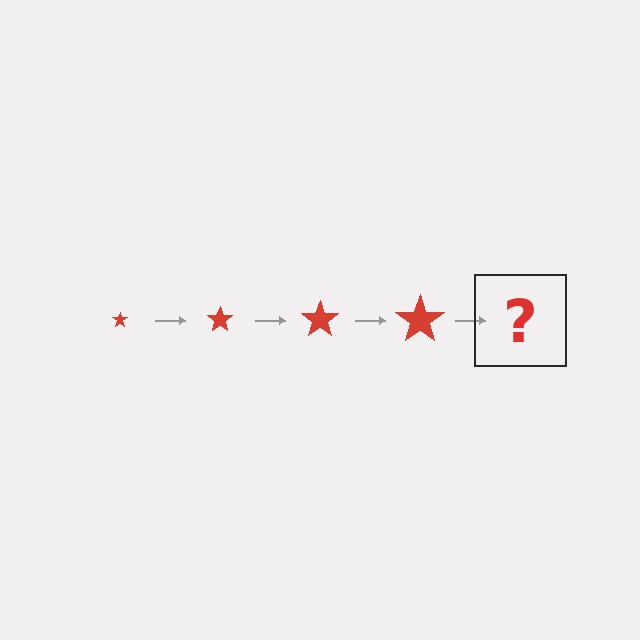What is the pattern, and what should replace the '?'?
The pattern is that the star gets progressively larger each step. The '?' should be a red star, larger than the previous one.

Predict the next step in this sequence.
The next step is a red star, larger than the previous one.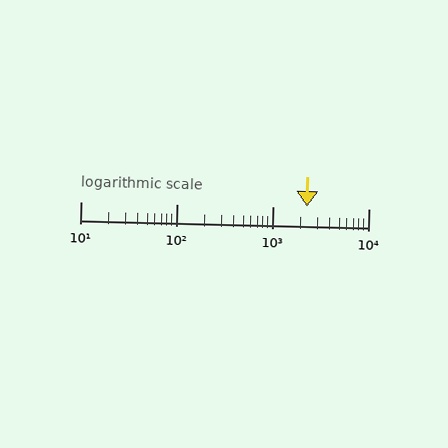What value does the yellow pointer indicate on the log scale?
The pointer indicates approximately 2300.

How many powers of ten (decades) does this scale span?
The scale spans 3 decades, from 10 to 10000.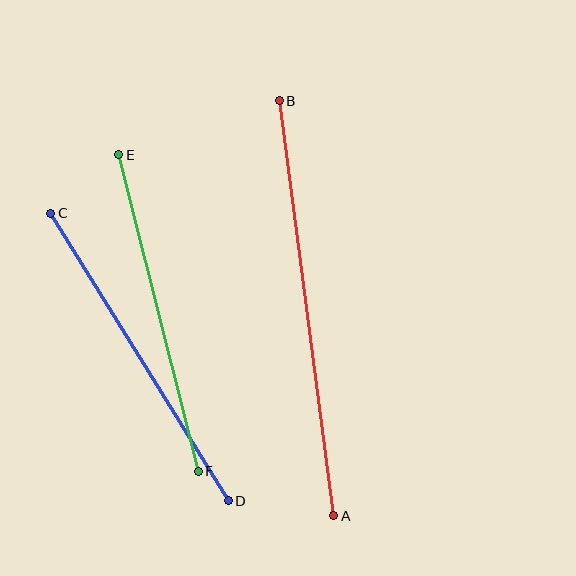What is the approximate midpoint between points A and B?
The midpoint is at approximately (306, 308) pixels.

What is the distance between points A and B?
The distance is approximately 419 pixels.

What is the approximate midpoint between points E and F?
The midpoint is at approximately (158, 313) pixels.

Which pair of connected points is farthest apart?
Points A and B are farthest apart.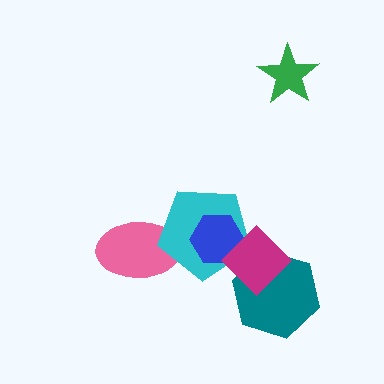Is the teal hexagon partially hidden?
Yes, it is partially covered by another shape.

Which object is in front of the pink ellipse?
The cyan pentagon is in front of the pink ellipse.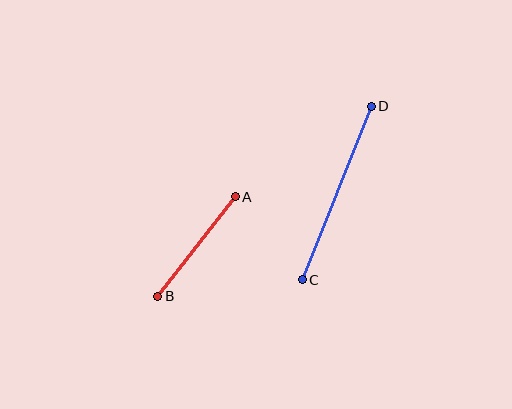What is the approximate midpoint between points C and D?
The midpoint is at approximately (337, 193) pixels.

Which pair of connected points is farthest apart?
Points C and D are farthest apart.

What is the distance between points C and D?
The distance is approximately 187 pixels.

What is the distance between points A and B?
The distance is approximately 126 pixels.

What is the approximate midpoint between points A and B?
The midpoint is at approximately (196, 247) pixels.